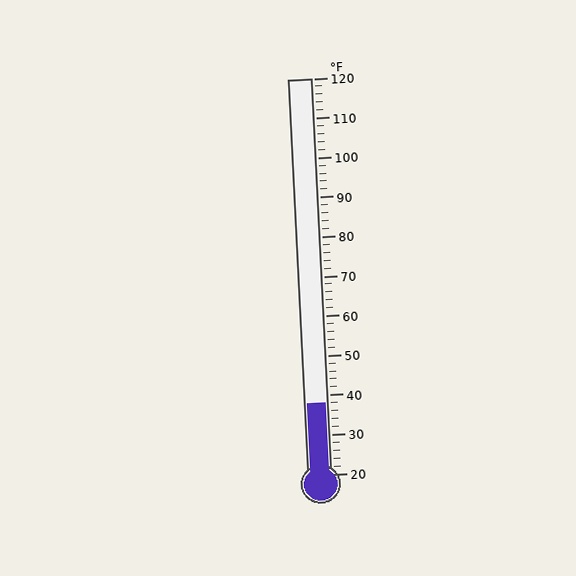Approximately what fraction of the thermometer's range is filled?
The thermometer is filled to approximately 20% of its range.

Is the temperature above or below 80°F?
The temperature is below 80°F.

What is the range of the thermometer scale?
The thermometer scale ranges from 20°F to 120°F.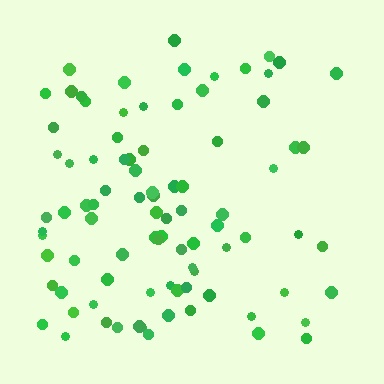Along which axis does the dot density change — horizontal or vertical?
Horizontal.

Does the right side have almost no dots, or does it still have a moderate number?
Still a moderate number, just noticeably fewer than the left.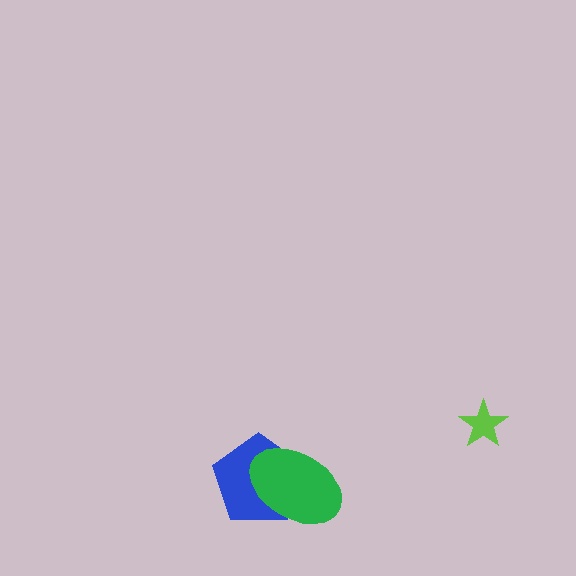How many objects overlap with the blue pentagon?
1 object overlaps with the blue pentagon.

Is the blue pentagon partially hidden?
Yes, it is partially covered by another shape.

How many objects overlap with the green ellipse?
1 object overlaps with the green ellipse.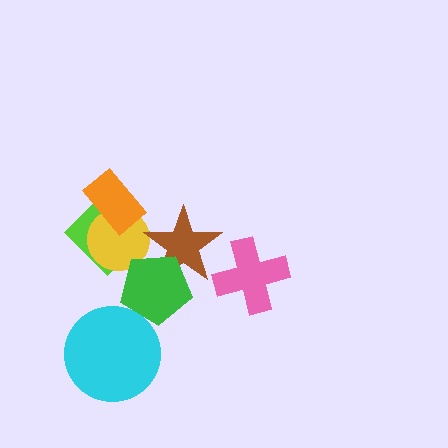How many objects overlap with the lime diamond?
2 objects overlap with the lime diamond.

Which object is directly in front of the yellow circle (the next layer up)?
The brown star is directly in front of the yellow circle.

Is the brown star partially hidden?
Yes, it is partially covered by another shape.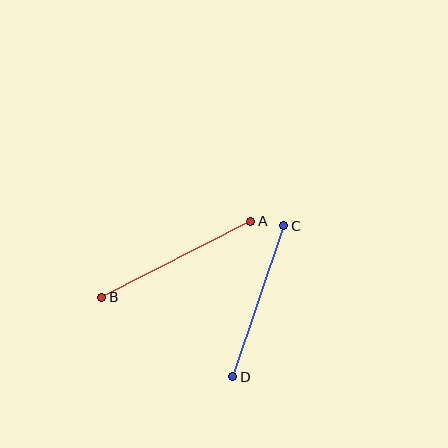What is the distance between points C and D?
The distance is approximately 160 pixels.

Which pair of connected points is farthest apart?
Points A and B are farthest apart.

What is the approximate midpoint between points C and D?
The midpoint is at approximately (258, 301) pixels.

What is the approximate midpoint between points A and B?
The midpoint is at approximately (176, 259) pixels.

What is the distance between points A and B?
The distance is approximately 167 pixels.